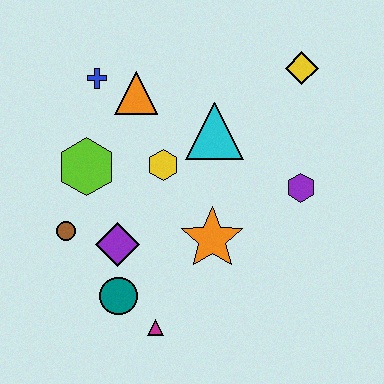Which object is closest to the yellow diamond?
The cyan triangle is closest to the yellow diamond.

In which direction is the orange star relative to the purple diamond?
The orange star is to the right of the purple diamond.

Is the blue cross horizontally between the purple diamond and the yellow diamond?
No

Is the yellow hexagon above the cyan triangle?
No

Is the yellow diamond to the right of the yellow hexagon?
Yes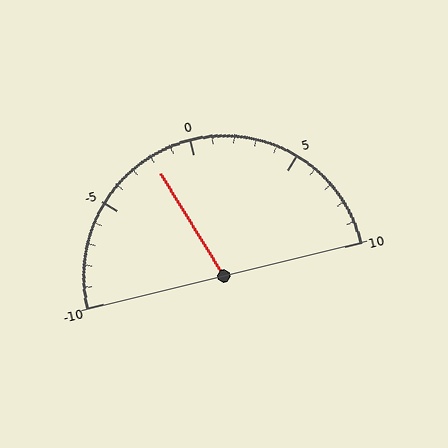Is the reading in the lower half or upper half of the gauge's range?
The reading is in the lower half of the range (-10 to 10).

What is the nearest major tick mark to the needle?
The nearest major tick mark is 0.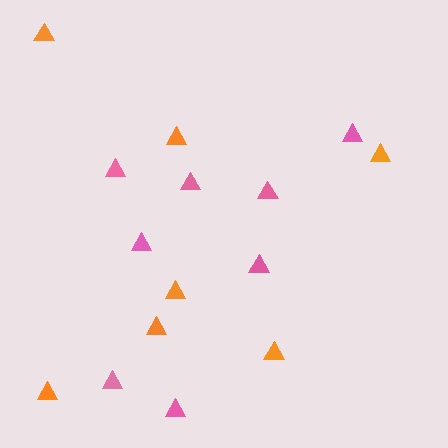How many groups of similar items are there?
There are 2 groups: one group of orange triangles (7) and one group of pink triangles (8).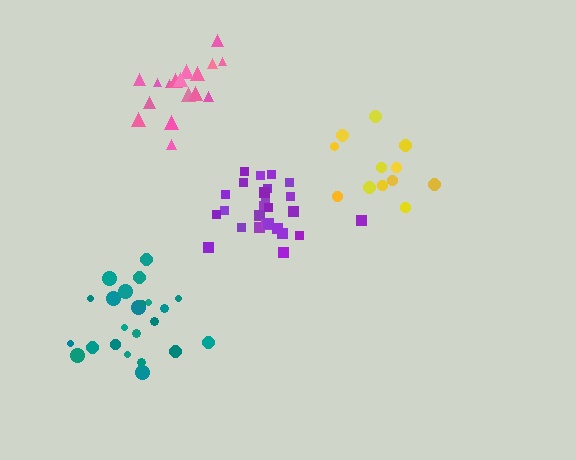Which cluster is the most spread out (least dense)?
Yellow.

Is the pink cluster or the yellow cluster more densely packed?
Pink.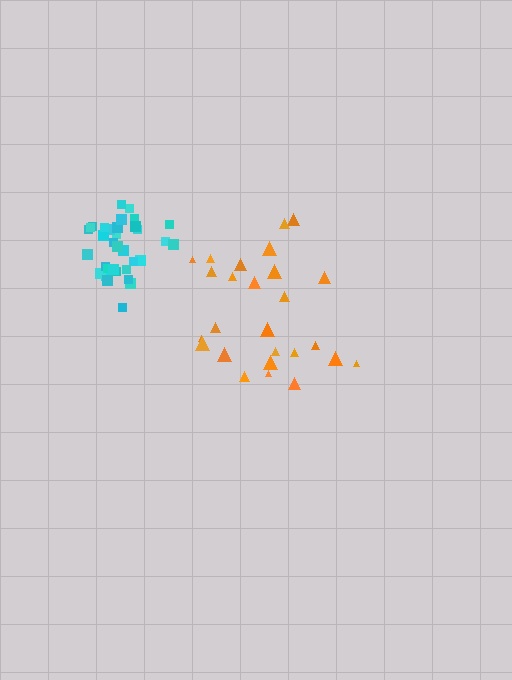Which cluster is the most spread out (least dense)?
Orange.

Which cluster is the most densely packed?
Cyan.